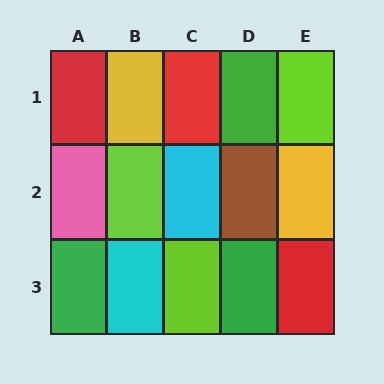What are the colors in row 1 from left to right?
Red, yellow, red, green, lime.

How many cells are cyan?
2 cells are cyan.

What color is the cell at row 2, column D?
Brown.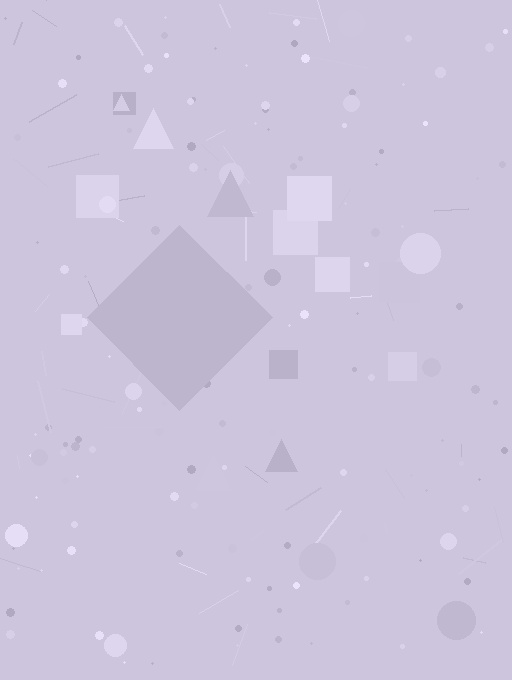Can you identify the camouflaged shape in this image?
The camouflaged shape is a diamond.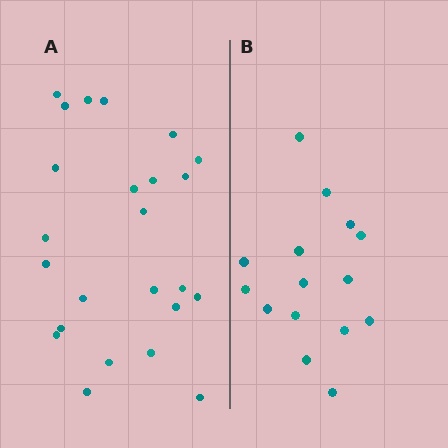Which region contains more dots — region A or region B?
Region A (the left region) has more dots.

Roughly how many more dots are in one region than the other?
Region A has roughly 8 or so more dots than region B.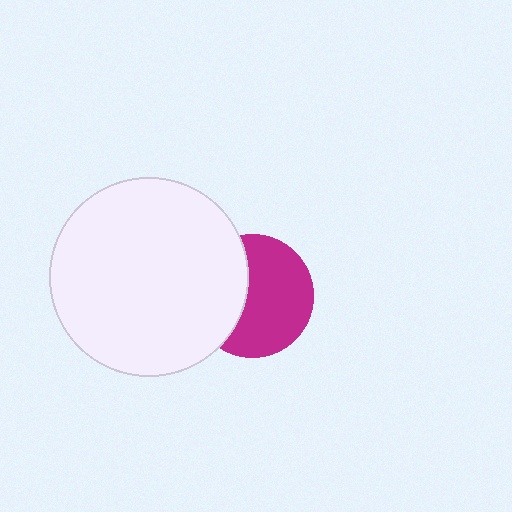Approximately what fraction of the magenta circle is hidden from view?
Roughly 38% of the magenta circle is hidden behind the white circle.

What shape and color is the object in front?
The object in front is a white circle.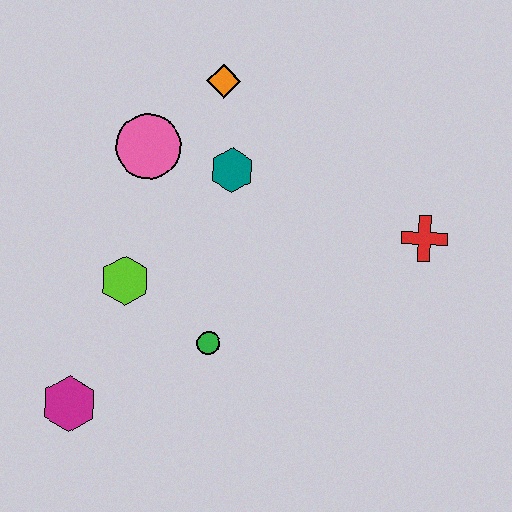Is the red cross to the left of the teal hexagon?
No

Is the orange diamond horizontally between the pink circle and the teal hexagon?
Yes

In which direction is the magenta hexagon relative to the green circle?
The magenta hexagon is to the left of the green circle.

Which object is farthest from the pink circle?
The red cross is farthest from the pink circle.